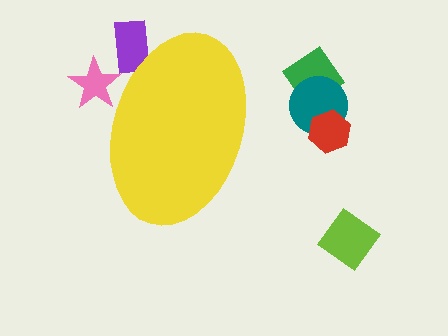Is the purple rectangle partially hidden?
Yes, the purple rectangle is partially hidden behind the yellow ellipse.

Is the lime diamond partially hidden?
No, the lime diamond is fully visible.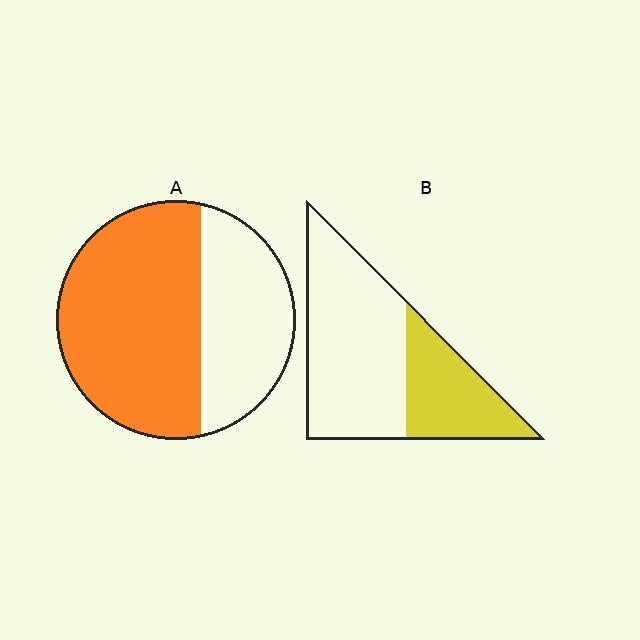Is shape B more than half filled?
No.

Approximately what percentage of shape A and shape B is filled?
A is approximately 65% and B is approximately 35%.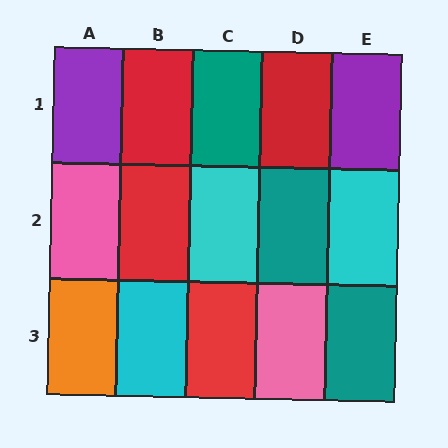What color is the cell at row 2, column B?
Red.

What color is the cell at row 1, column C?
Teal.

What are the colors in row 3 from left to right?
Orange, cyan, red, pink, teal.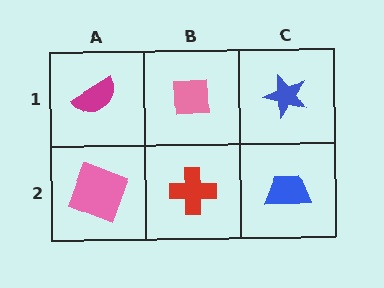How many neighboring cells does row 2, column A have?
2.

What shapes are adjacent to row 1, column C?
A blue trapezoid (row 2, column C), a pink square (row 1, column B).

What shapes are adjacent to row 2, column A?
A magenta semicircle (row 1, column A), a red cross (row 2, column B).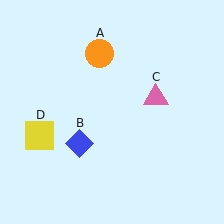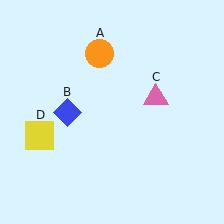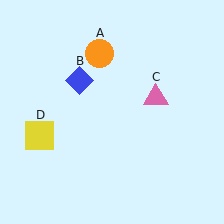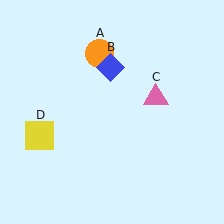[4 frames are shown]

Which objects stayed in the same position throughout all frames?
Orange circle (object A) and pink triangle (object C) and yellow square (object D) remained stationary.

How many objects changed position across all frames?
1 object changed position: blue diamond (object B).